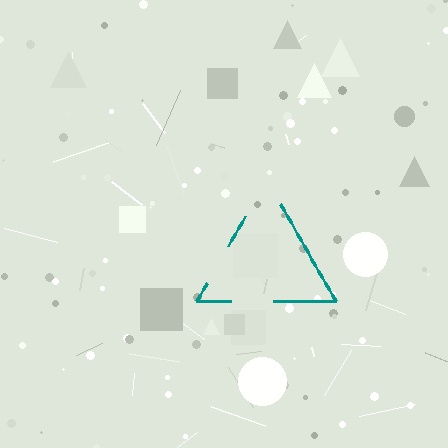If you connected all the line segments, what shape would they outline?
They would outline a triangle.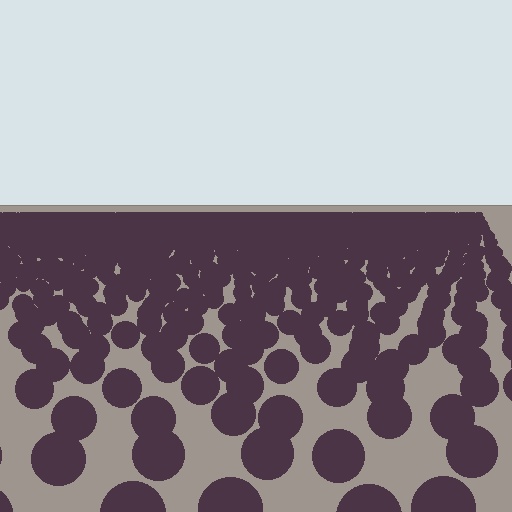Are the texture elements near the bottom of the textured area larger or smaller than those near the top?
Larger. Near the bottom, elements are closer to the viewer and appear at a bigger on-screen size.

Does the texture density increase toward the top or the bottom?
Density increases toward the top.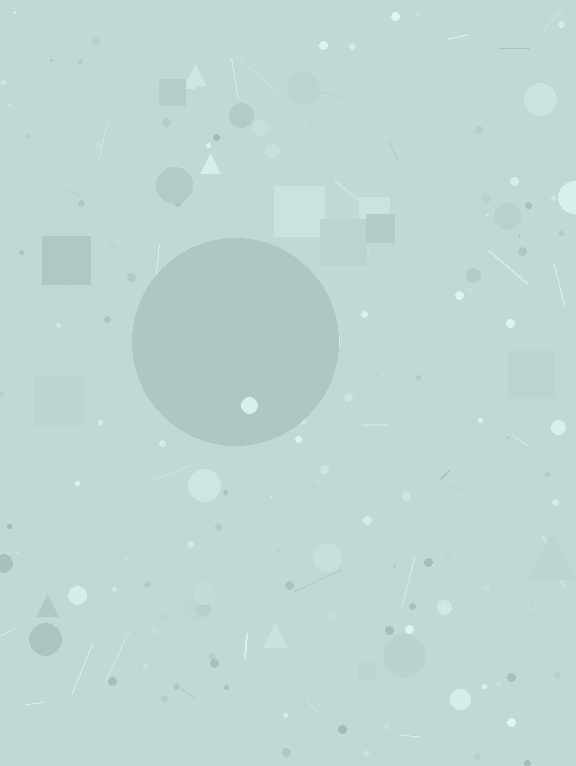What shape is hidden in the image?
A circle is hidden in the image.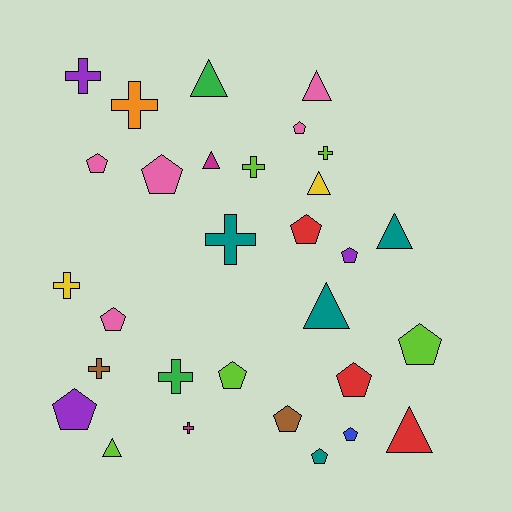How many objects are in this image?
There are 30 objects.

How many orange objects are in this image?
There is 1 orange object.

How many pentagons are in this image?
There are 13 pentagons.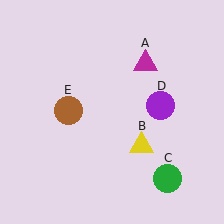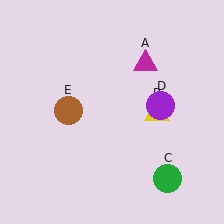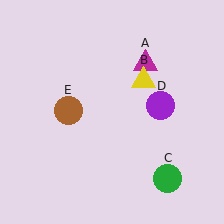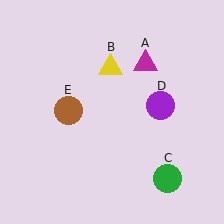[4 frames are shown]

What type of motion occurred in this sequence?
The yellow triangle (object B) rotated counterclockwise around the center of the scene.